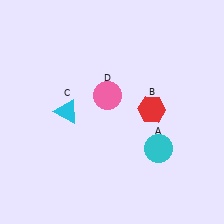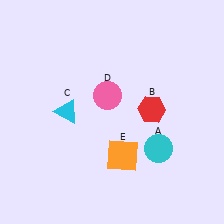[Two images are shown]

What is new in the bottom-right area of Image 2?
An orange square (E) was added in the bottom-right area of Image 2.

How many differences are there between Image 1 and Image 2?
There is 1 difference between the two images.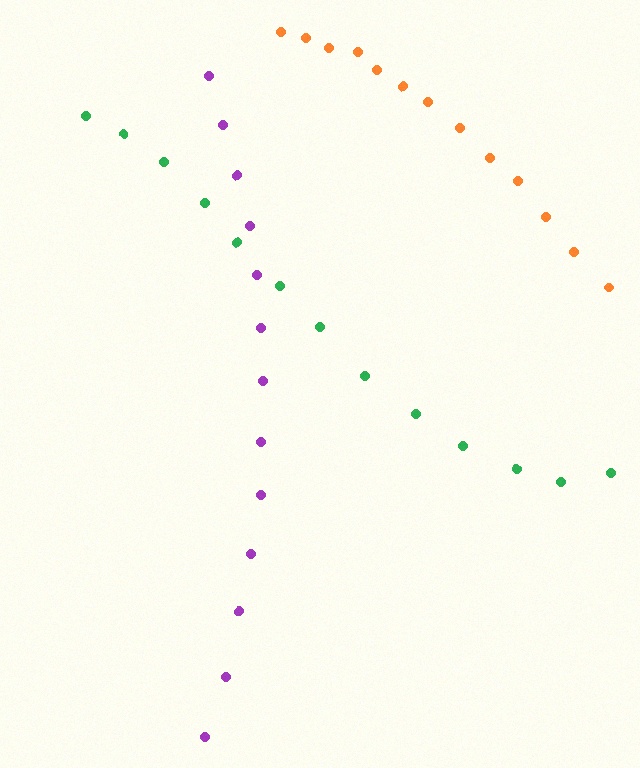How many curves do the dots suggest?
There are 3 distinct paths.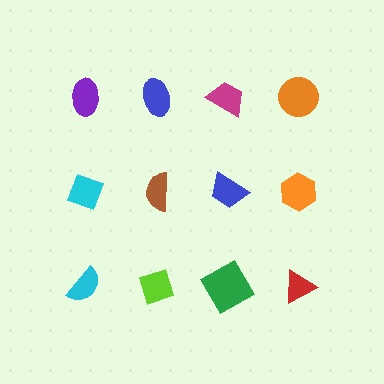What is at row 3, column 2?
A lime diamond.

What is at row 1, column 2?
A blue ellipse.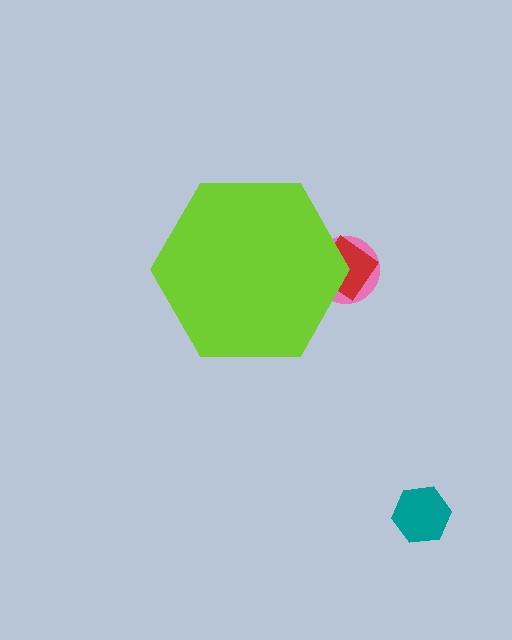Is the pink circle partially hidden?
Yes, the pink circle is partially hidden behind the lime hexagon.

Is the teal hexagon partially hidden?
No, the teal hexagon is fully visible.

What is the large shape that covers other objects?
A lime hexagon.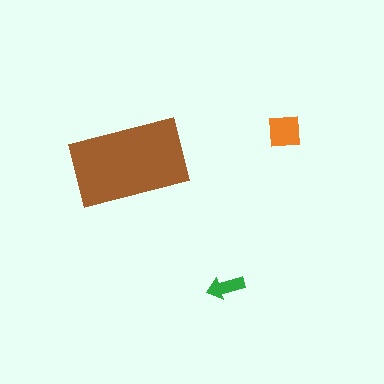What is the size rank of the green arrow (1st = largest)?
3rd.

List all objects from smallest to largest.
The green arrow, the orange square, the brown rectangle.